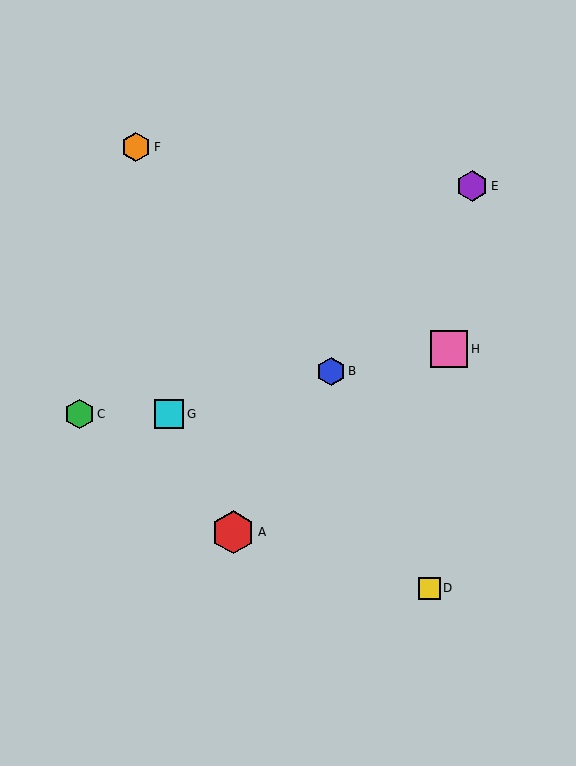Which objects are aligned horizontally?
Objects C, G are aligned horizontally.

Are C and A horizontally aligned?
No, C is at y≈414 and A is at y≈532.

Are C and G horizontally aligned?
Yes, both are at y≈414.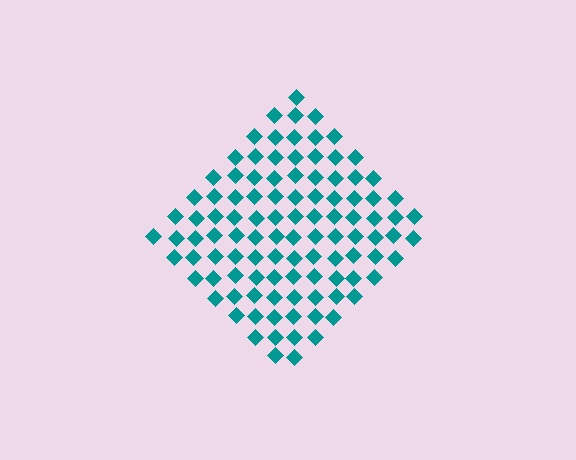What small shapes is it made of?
It is made of small diamonds.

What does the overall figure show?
The overall figure shows a diamond.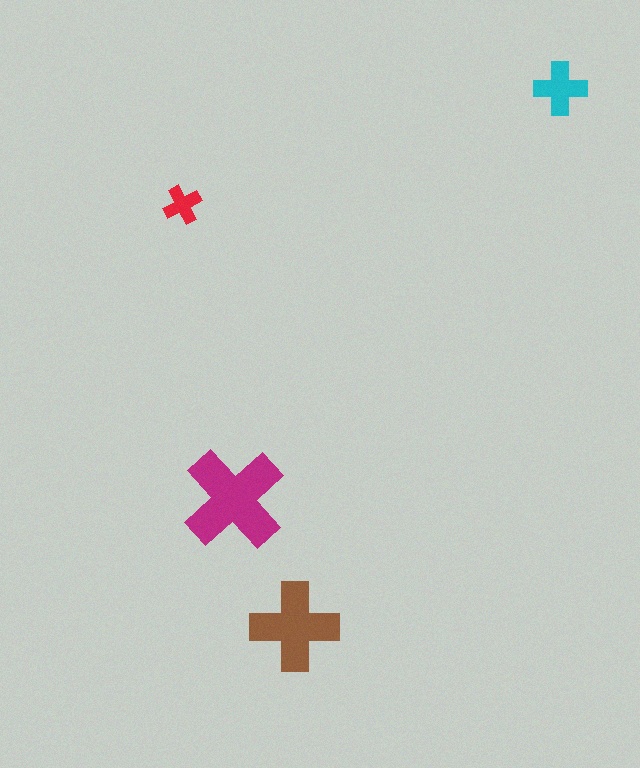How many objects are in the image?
There are 4 objects in the image.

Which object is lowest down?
The brown cross is bottommost.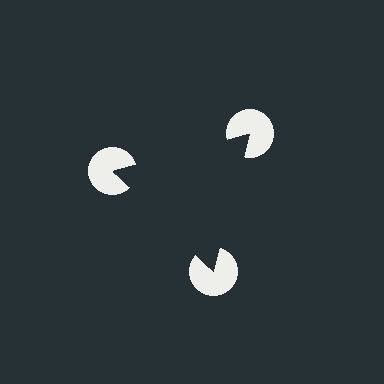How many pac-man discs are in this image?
There are 3 — one at each vertex of the illusory triangle.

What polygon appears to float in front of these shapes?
An illusory triangle — its edges are inferred from the aligned wedge cuts in the pac-man discs, not physically drawn.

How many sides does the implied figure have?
3 sides.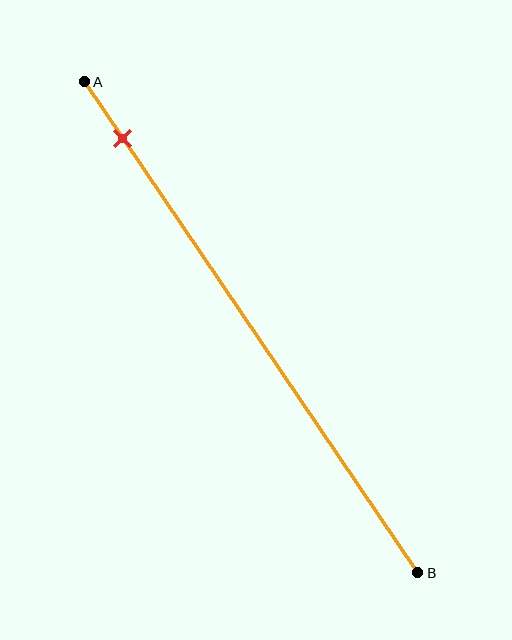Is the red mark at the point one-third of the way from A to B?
No, the mark is at about 10% from A, not at the 33% one-third point.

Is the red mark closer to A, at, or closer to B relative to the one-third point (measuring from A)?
The red mark is closer to point A than the one-third point of segment AB.